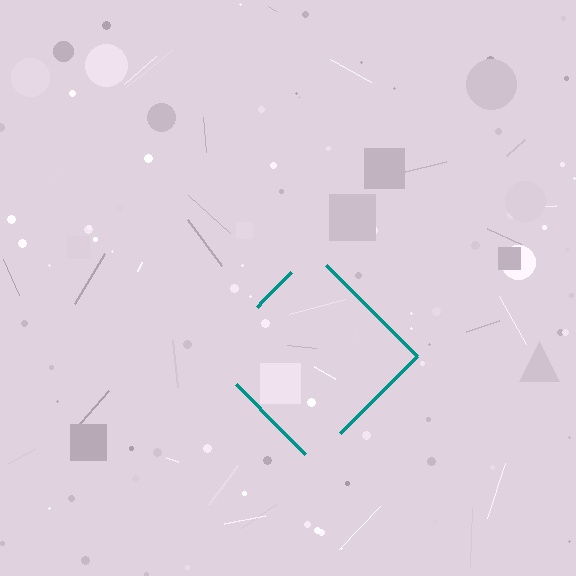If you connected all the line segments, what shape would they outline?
They would outline a diamond.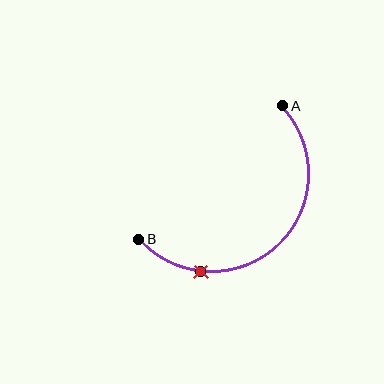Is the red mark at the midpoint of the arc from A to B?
No. The red mark lies on the arc but is closer to endpoint B. The arc midpoint would be at the point on the curve equidistant along the arc from both A and B.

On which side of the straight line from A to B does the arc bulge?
The arc bulges below and to the right of the straight line connecting A and B.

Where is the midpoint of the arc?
The arc midpoint is the point on the curve farthest from the straight line joining A and B. It sits below and to the right of that line.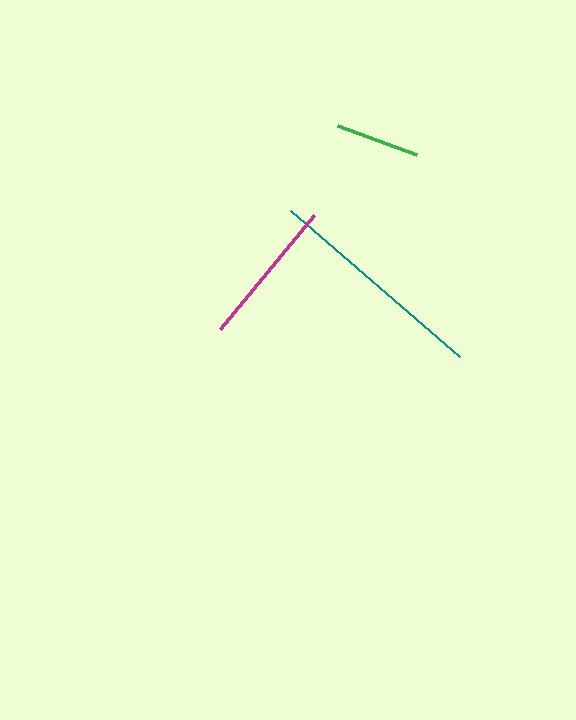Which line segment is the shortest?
The green line is the shortest at approximately 83 pixels.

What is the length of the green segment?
The green segment is approximately 83 pixels long.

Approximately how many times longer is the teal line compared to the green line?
The teal line is approximately 2.7 times the length of the green line.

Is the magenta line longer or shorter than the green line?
The magenta line is longer than the green line.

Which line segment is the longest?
The teal line is the longest at approximately 224 pixels.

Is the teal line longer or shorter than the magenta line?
The teal line is longer than the magenta line.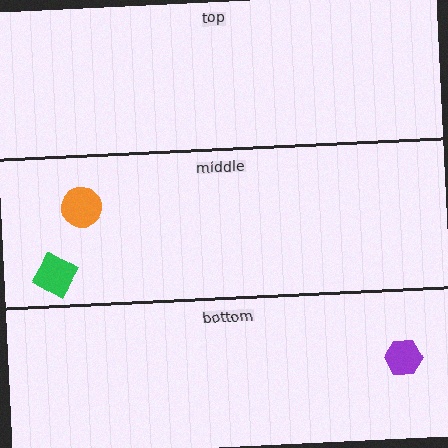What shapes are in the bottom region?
The purple hexagon.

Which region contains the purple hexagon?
The bottom region.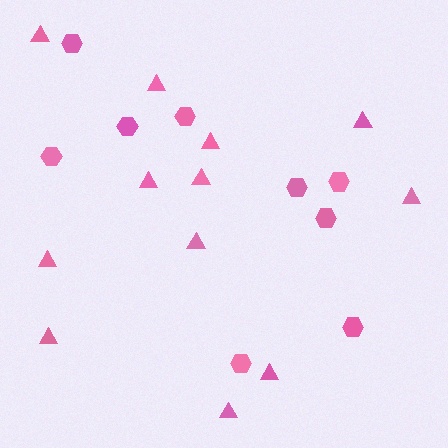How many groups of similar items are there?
There are 2 groups: one group of hexagons (9) and one group of triangles (12).